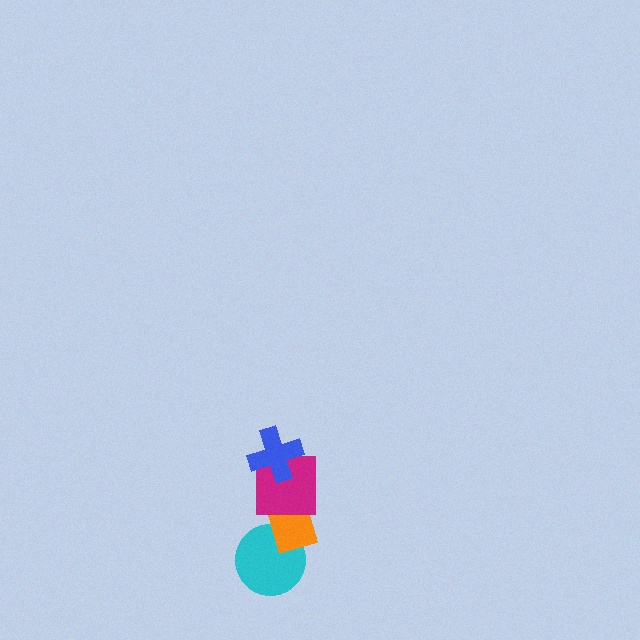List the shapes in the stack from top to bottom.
From top to bottom: the blue cross, the magenta square, the orange rectangle, the cyan circle.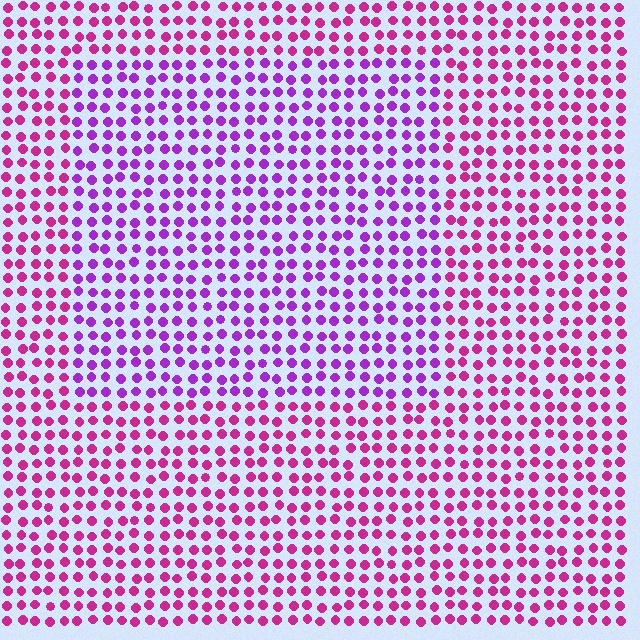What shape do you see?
I see a rectangle.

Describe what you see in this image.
The image is filled with small magenta elements in a uniform arrangement. A rectangle-shaped region is visible where the elements are tinted to a slightly different hue, forming a subtle color boundary.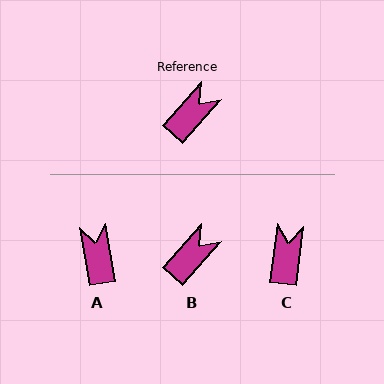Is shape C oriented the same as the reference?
No, it is off by about 34 degrees.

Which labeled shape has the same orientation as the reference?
B.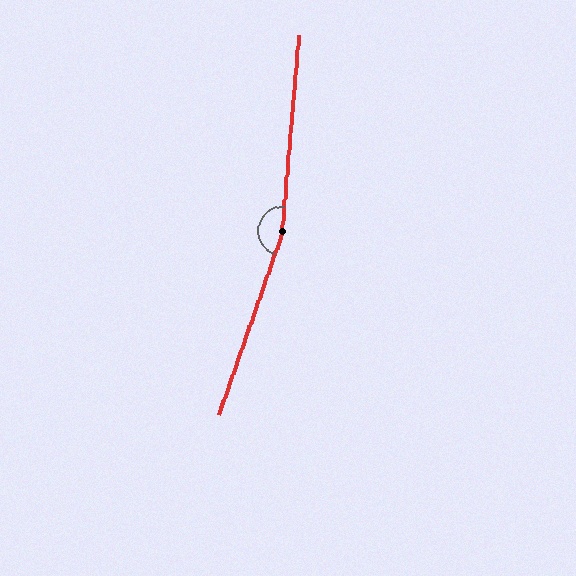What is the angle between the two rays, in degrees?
Approximately 165 degrees.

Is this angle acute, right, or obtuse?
It is obtuse.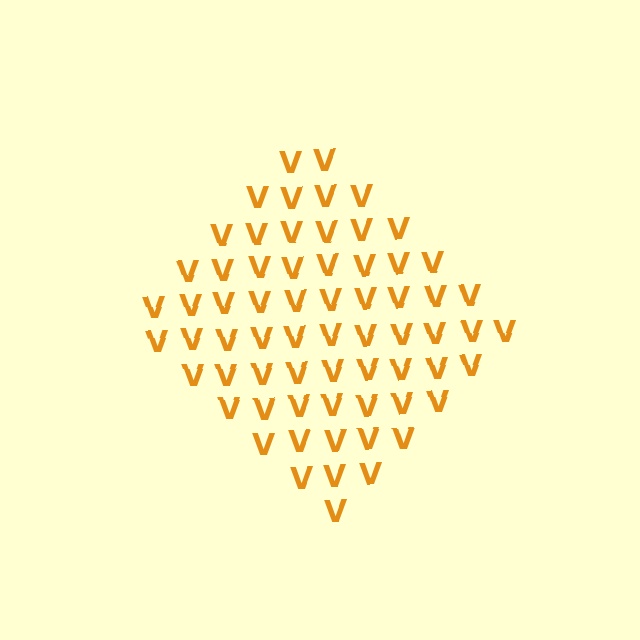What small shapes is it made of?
It is made of small letter V's.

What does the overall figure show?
The overall figure shows a diamond.